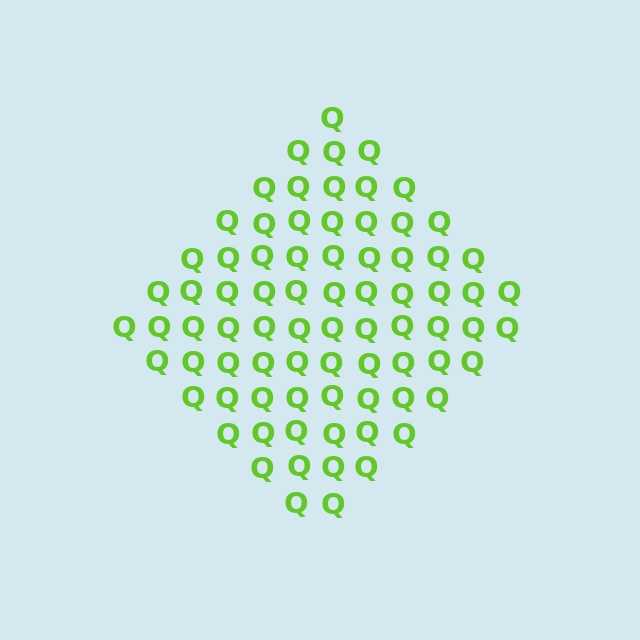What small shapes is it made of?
It is made of small letter Q's.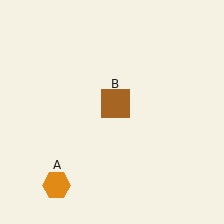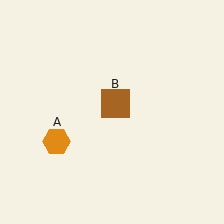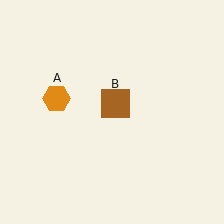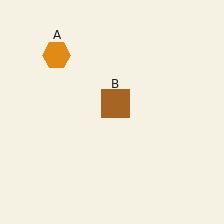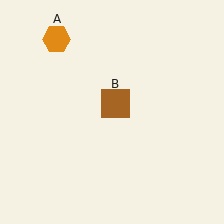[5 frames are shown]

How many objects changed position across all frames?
1 object changed position: orange hexagon (object A).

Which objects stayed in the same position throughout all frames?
Brown square (object B) remained stationary.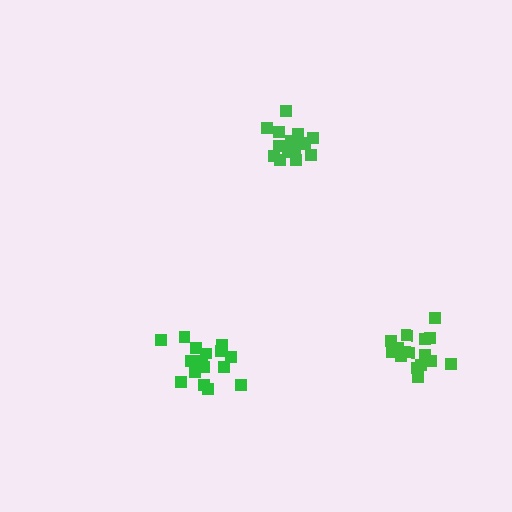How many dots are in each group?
Group 1: 16 dots, Group 2: 15 dots, Group 3: 17 dots (48 total).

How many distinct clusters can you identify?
There are 3 distinct clusters.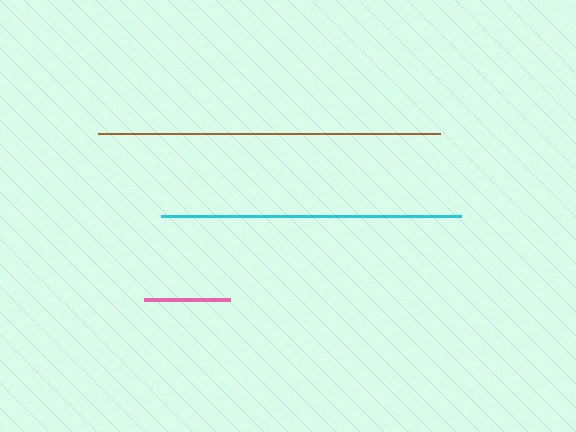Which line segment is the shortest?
The pink line is the shortest at approximately 86 pixels.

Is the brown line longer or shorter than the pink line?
The brown line is longer than the pink line.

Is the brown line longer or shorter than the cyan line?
The brown line is longer than the cyan line.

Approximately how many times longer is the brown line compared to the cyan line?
The brown line is approximately 1.1 times the length of the cyan line.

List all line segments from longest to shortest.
From longest to shortest: brown, cyan, pink.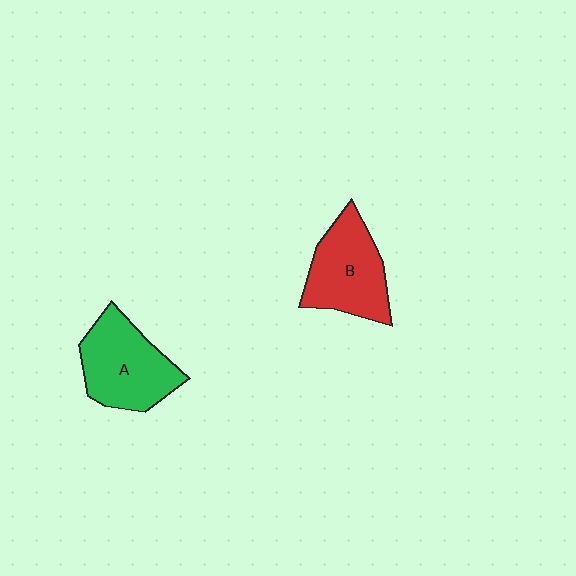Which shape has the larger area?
Shape A (green).